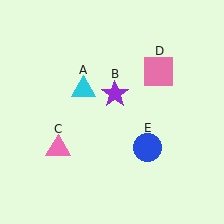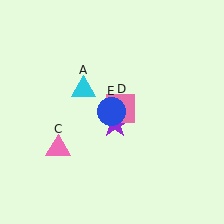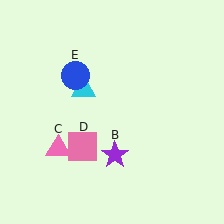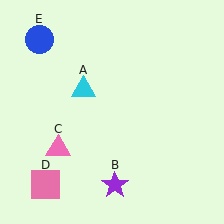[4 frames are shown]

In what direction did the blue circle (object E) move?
The blue circle (object E) moved up and to the left.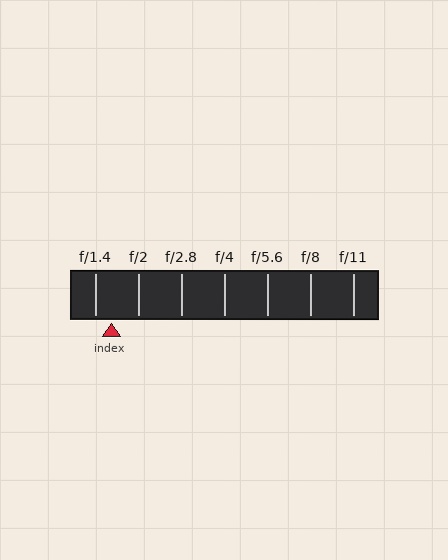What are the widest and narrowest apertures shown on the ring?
The widest aperture shown is f/1.4 and the narrowest is f/11.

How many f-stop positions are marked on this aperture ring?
There are 7 f-stop positions marked.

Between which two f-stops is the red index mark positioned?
The index mark is between f/1.4 and f/2.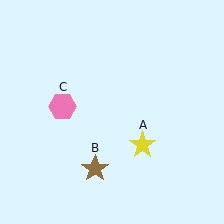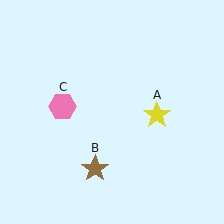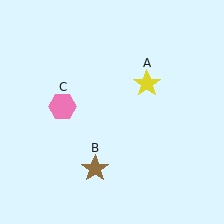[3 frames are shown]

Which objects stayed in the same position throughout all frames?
Brown star (object B) and pink hexagon (object C) remained stationary.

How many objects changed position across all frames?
1 object changed position: yellow star (object A).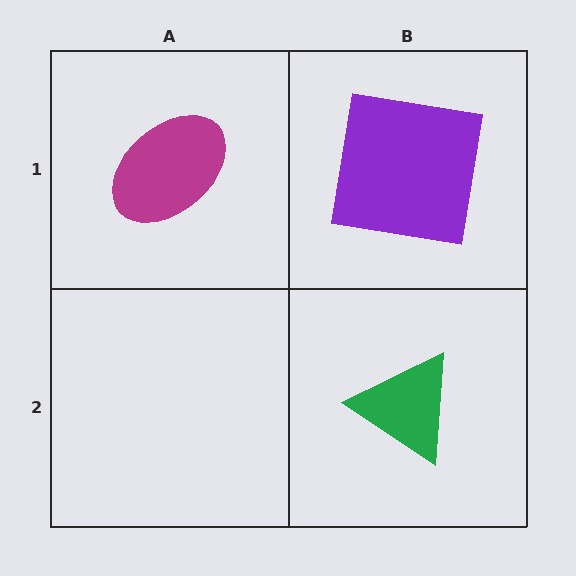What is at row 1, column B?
A purple square.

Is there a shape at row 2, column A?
No, that cell is empty.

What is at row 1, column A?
A magenta ellipse.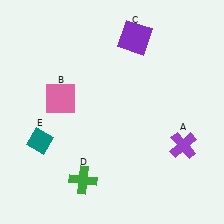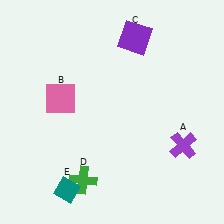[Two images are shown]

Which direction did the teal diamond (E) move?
The teal diamond (E) moved down.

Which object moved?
The teal diamond (E) moved down.